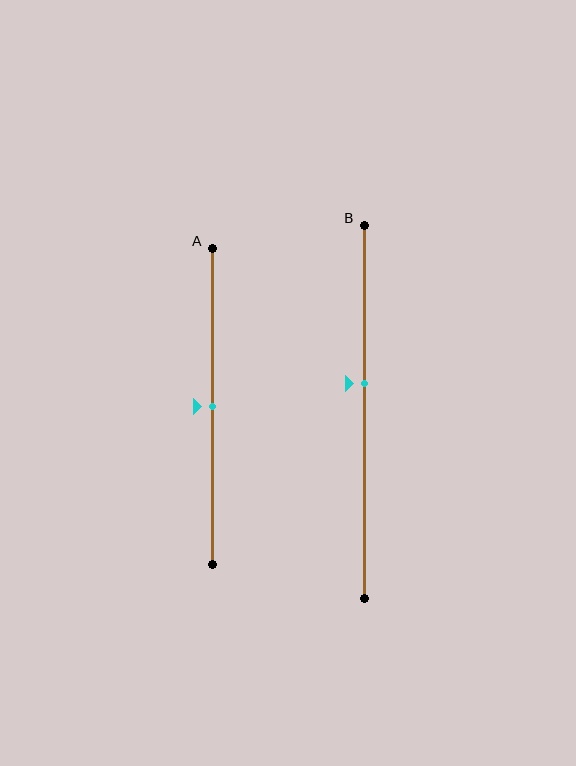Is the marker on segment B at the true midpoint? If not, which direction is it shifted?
No, the marker on segment B is shifted upward by about 8% of the segment length.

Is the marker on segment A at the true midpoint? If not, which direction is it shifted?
Yes, the marker on segment A is at the true midpoint.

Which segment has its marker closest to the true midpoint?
Segment A has its marker closest to the true midpoint.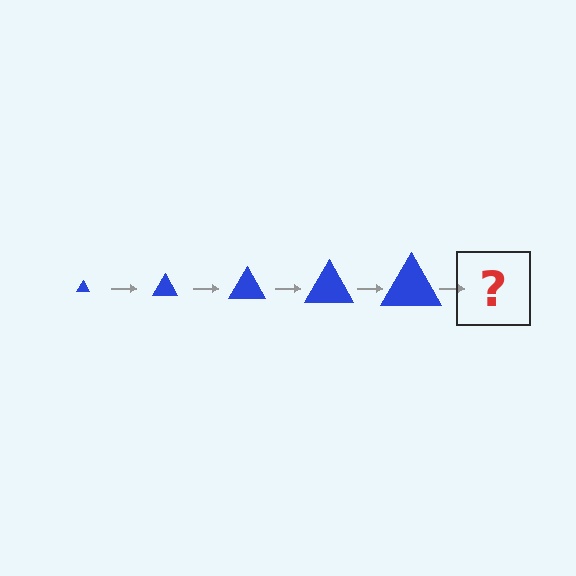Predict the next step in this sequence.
The next step is a blue triangle, larger than the previous one.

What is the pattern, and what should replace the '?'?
The pattern is that the triangle gets progressively larger each step. The '?' should be a blue triangle, larger than the previous one.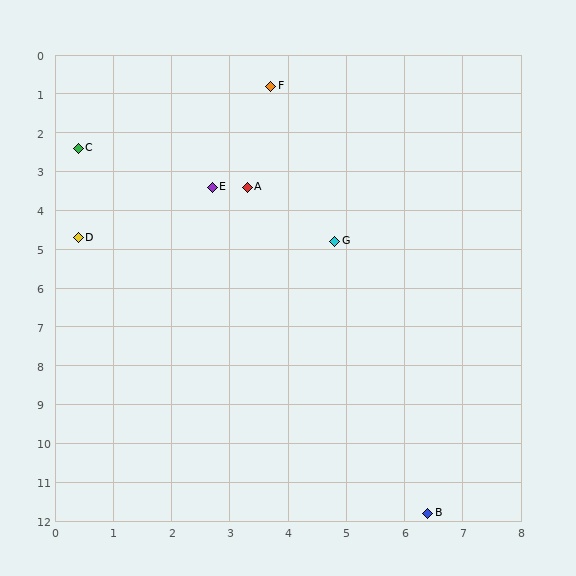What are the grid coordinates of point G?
Point G is at approximately (4.8, 4.8).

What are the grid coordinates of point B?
Point B is at approximately (6.4, 11.8).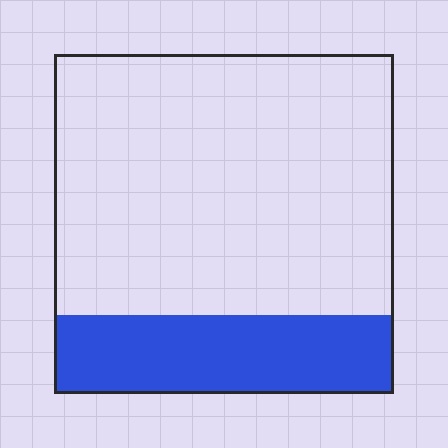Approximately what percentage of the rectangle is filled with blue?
Approximately 25%.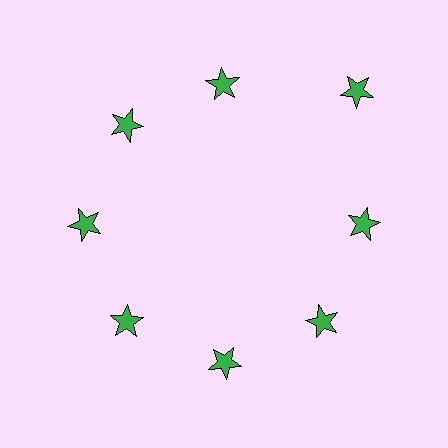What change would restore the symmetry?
The symmetry would be restored by moving it inward, back onto the ring so that all 8 stars sit at equal angles and equal distance from the center.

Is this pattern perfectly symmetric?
No. The 8 green stars are arranged in a ring, but one element near the 2 o'clock position is pushed outward from the center, breaking the 8-fold rotational symmetry.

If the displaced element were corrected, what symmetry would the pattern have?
It would have 8-fold rotational symmetry — the pattern would map onto itself every 45 degrees.